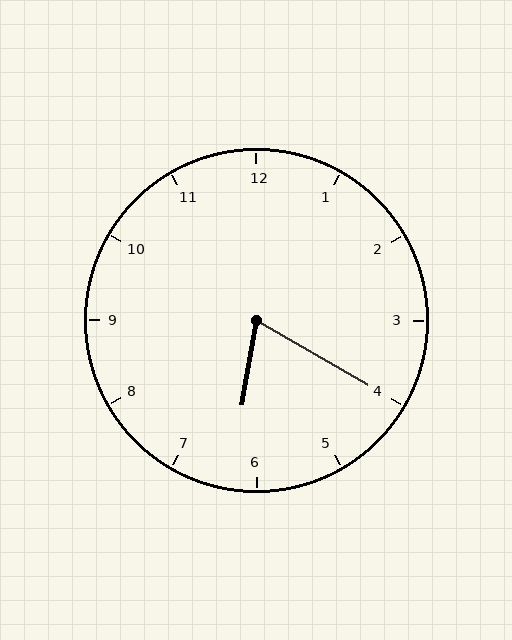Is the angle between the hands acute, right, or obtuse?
It is acute.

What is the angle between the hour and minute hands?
Approximately 70 degrees.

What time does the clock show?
6:20.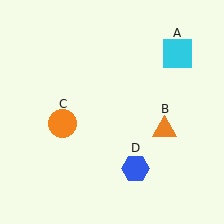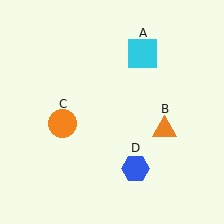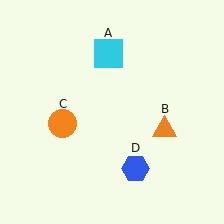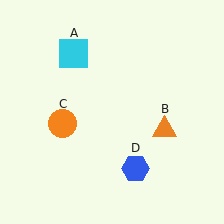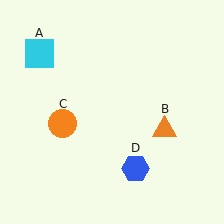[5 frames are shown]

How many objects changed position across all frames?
1 object changed position: cyan square (object A).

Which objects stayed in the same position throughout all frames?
Orange triangle (object B) and orange circle (object C) and blue hexagon (object D) remained stationary.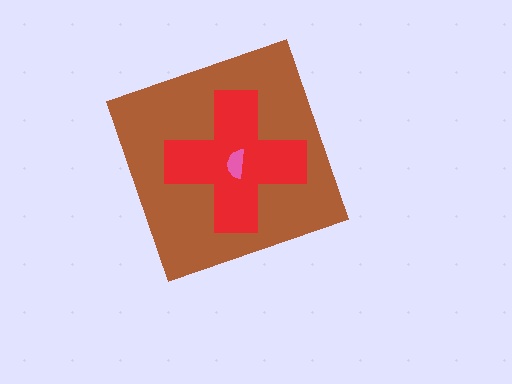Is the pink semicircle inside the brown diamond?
Yes.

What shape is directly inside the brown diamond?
The red cross.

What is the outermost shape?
The brown diamond.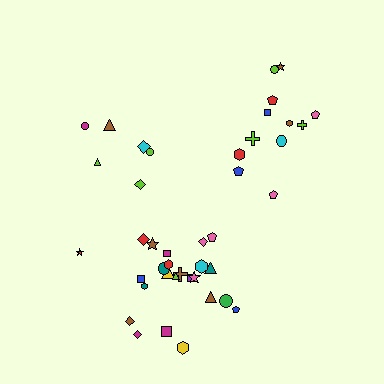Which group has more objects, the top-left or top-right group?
The top-right group.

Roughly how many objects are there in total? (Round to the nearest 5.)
Roughly 40 objects in total.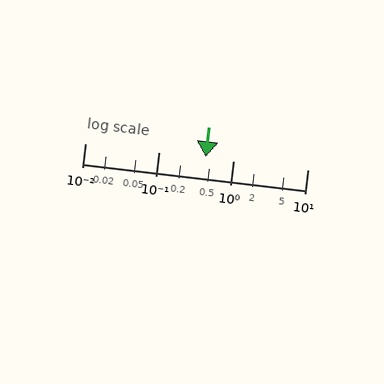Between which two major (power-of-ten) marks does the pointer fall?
The pointer is between 0.1 and 1.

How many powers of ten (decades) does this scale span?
The scale spans 3 decades, from 0.01 to 10.